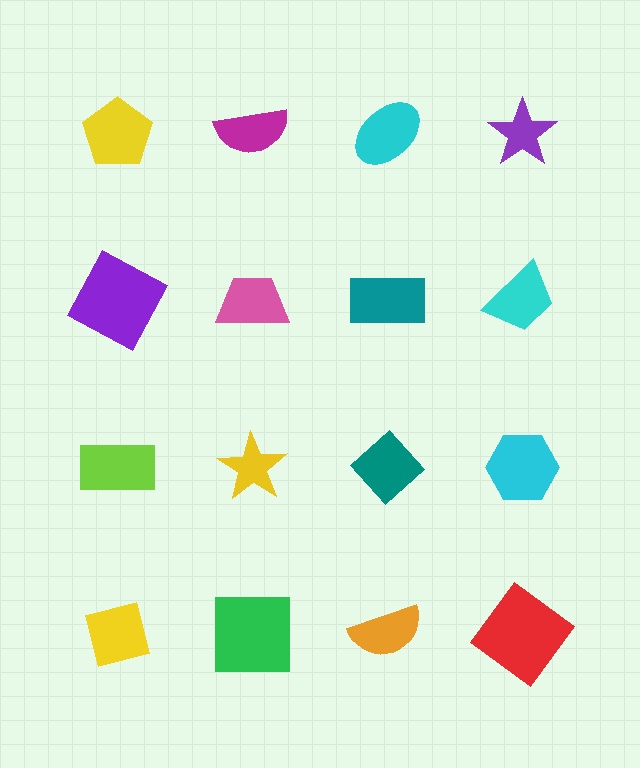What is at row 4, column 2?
A green square.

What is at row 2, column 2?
A pink trapezoid.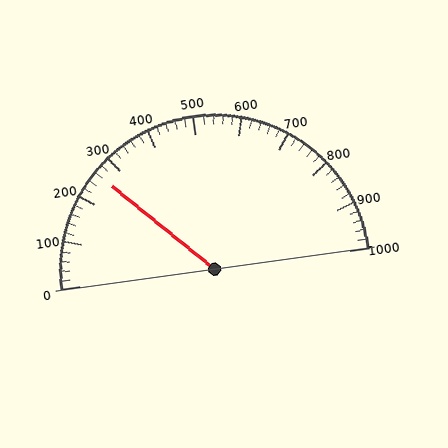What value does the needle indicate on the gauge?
The needle indicates approximately 260.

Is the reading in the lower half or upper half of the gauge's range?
The reading is in the lower half of the range (0 to 1000).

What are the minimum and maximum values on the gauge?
The gauge ranges from 0 to 1000.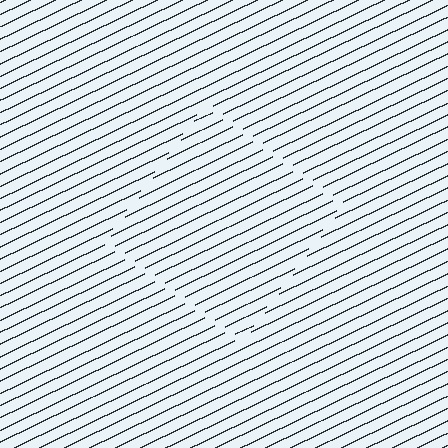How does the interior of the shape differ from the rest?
The interior of the shape contains the same grating, shifted by half a period — the contour is defined by the phase discontinuity where line-ends from the inner and outer gratings abut.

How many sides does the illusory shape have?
4 sides — the line-ends trace a square.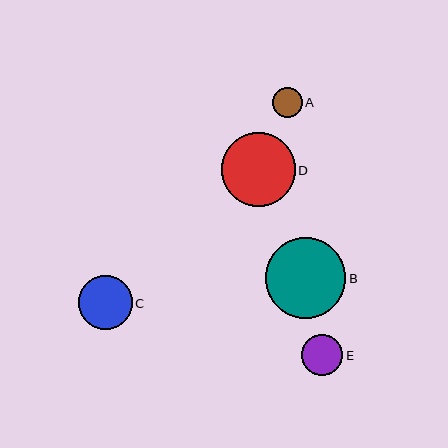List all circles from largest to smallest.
From largest to smallest: B, D, C, E, A.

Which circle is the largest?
Circle B is the largest with a size of approximately 81 pixels.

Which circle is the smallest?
Circle A is the smallest with a size of approximately 30 pixels.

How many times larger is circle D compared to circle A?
Circle D is approximately 2.5 times the size of circle A.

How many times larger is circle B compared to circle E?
Circle B is approximately 1.9 times the size of circle E.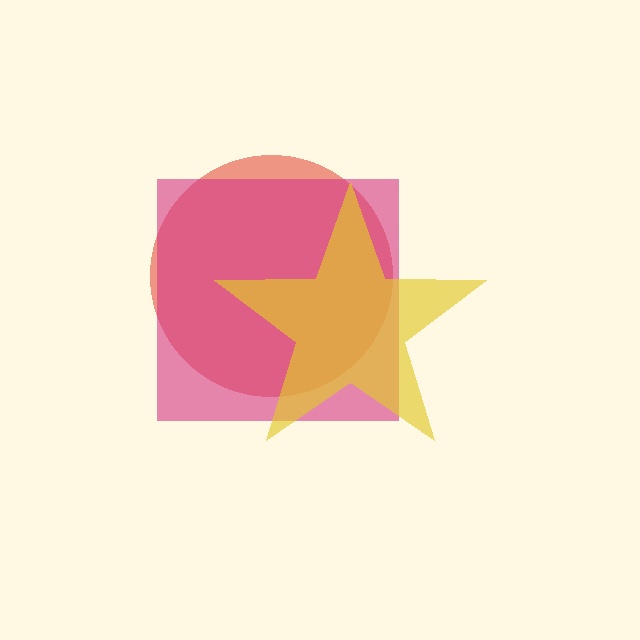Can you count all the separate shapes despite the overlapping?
Yes, there are 3 separate shapes.